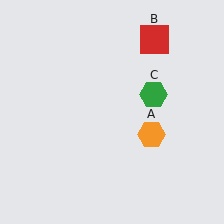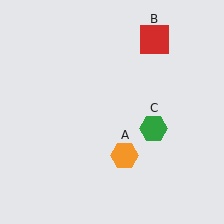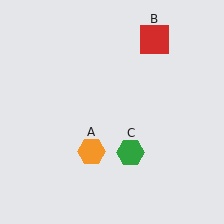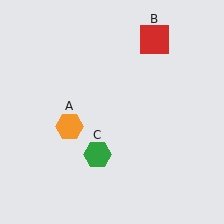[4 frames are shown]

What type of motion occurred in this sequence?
The orange hexagon (object A), green hexagon (object C) rotated clockwise around the center of the scene.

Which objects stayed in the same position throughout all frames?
Red square (object B) remained stationary.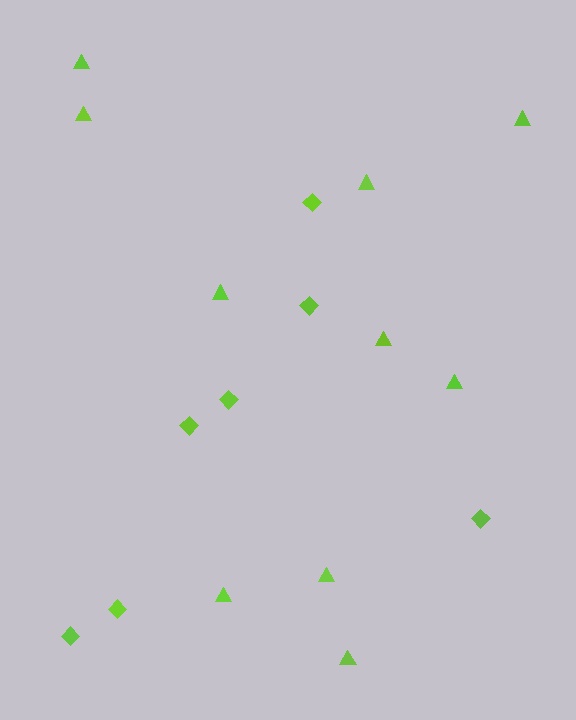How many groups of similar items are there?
There are 2 groups: one group of triangles (10) and one group of diamonds (7).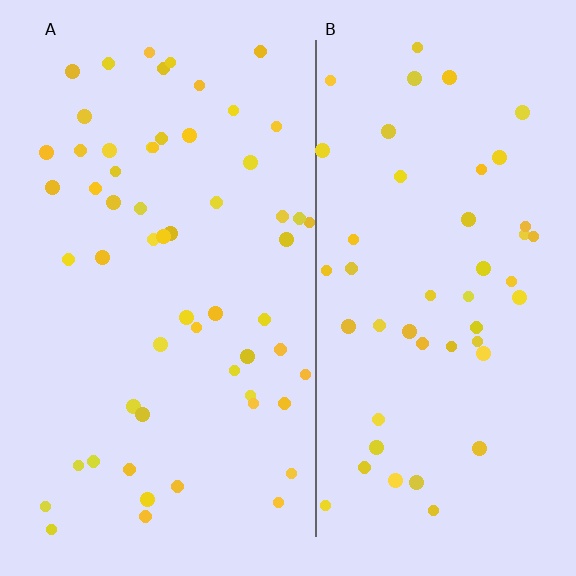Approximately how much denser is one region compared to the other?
Approximately 1.2× — region A over region B.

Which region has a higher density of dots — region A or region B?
A (the left).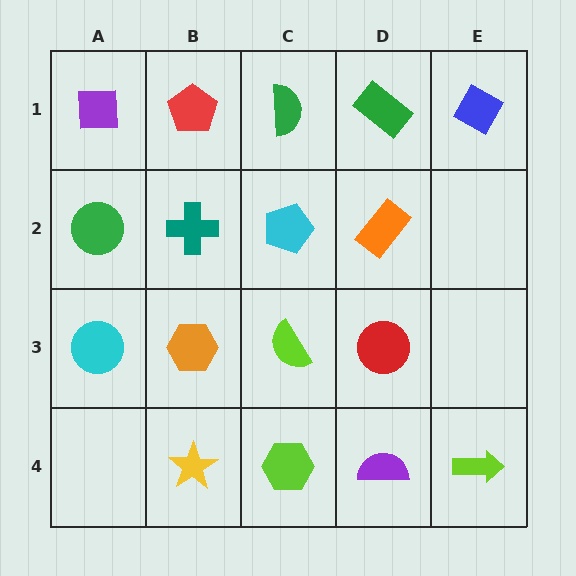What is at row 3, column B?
An orange hexagon.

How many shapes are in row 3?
4 shapes.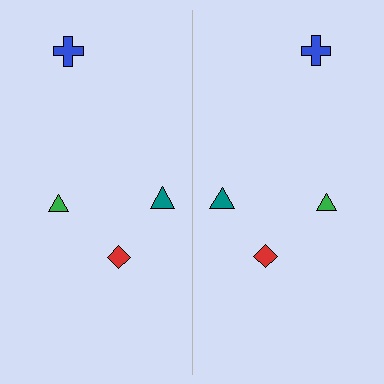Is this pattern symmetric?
Yes, this pattern has bilateral (reflection) symmetry.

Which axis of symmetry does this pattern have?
The pattern has a vertical axis of symmetry running through the center of the image.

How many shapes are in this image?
There are 8 shapes in this image.